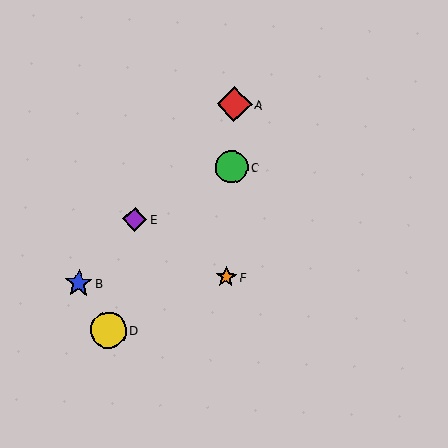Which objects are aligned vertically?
Objects A, C, F are aligned vertically.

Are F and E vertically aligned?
No, F is at x≈226 and E is at x≈135.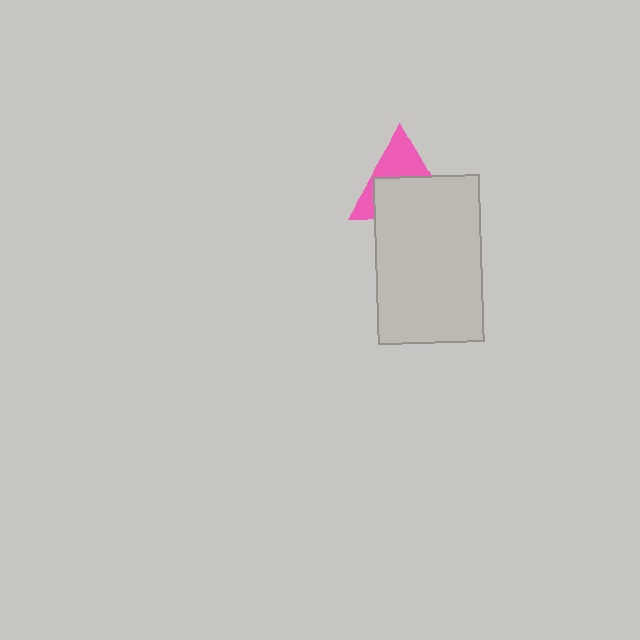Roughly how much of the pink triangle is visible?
A small part of it is visible (roughly 43%).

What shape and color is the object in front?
The object in front is a light gray rectangle.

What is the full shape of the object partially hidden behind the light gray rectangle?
The partially hidden object is a pink triangle.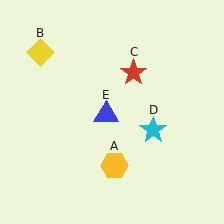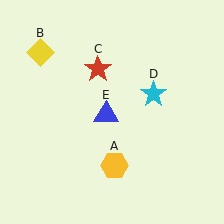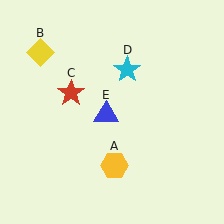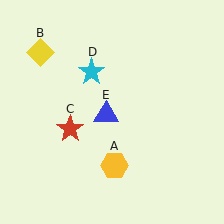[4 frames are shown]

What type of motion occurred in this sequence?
The red star (object C), cyan star (object D) rotated counterclockwise around the center of the scene.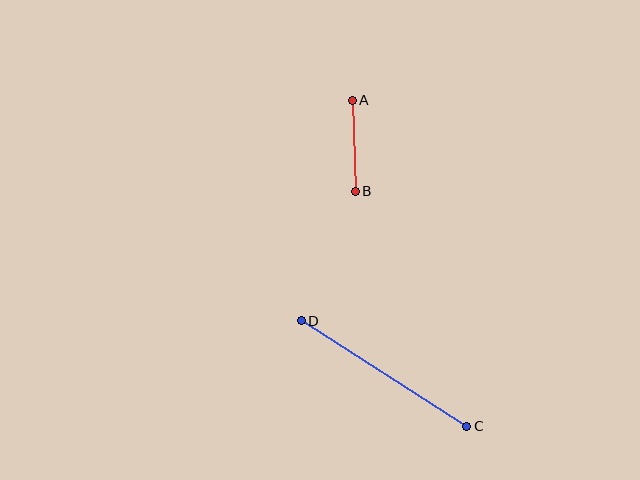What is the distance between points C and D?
The distance is approximately 196 pixels.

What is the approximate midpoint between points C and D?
The midpoint is at approximately (384, 373) pixels.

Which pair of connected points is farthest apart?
Points C and D are farthest apart.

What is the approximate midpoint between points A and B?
The midpoint is at approximately (354, 146) pixels.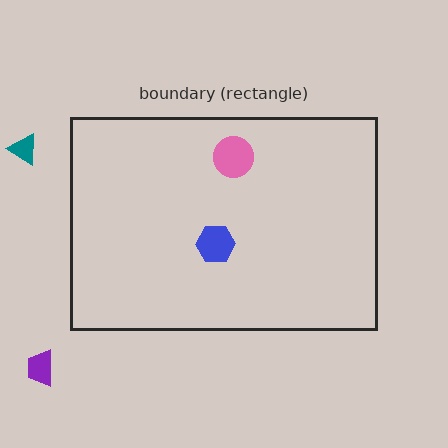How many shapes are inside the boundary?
2 inside, 2 outside.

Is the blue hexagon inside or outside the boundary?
Inside.